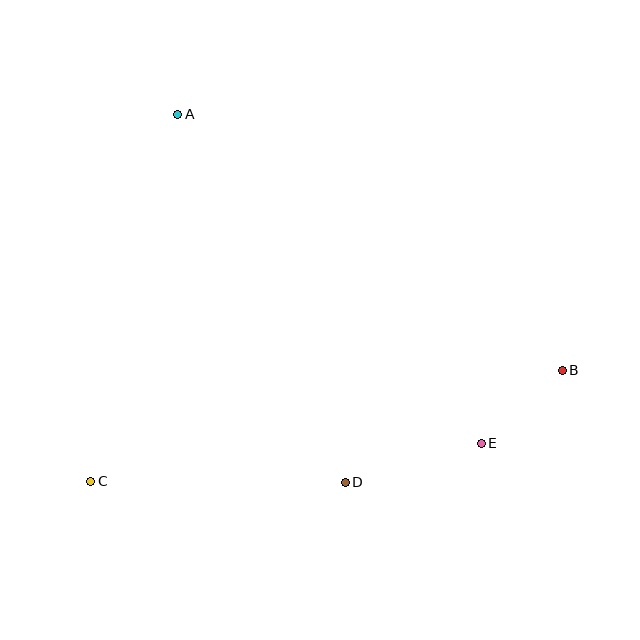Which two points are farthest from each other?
Points B and C are farthest from each other.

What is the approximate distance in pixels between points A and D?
The distance between A and D is approximately 404 pixels.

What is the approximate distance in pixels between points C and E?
The distance between C and E is approximately 392 pixels.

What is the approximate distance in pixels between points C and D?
The distance between C and D is approximately 254 pixels.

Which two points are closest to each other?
Points B and E are closest to each other.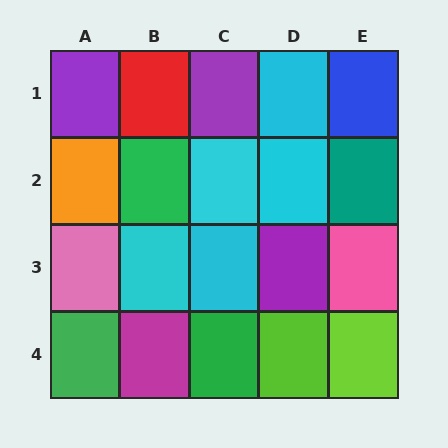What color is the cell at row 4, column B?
Magenta.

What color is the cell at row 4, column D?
Lime.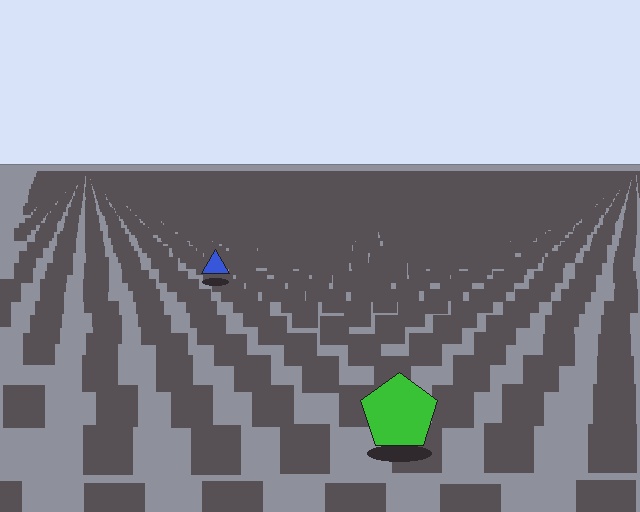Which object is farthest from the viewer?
The blue triangle is farthest from the viewer. It appears smaller and the ground texture around it is denser.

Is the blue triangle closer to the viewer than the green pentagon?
No. The green pentagon is closer — you can tell from the texture gradient: the ground texture is coarser near it.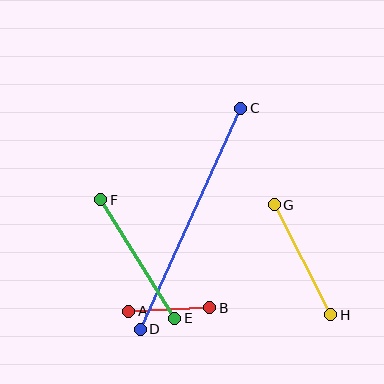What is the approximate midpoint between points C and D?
The midpoint is at approximately (191, 219) pixels.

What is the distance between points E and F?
The distance is approximately 140 pixels.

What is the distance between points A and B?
The distance is approximately 81 pixels.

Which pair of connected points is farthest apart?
Points C and D are farthest apart.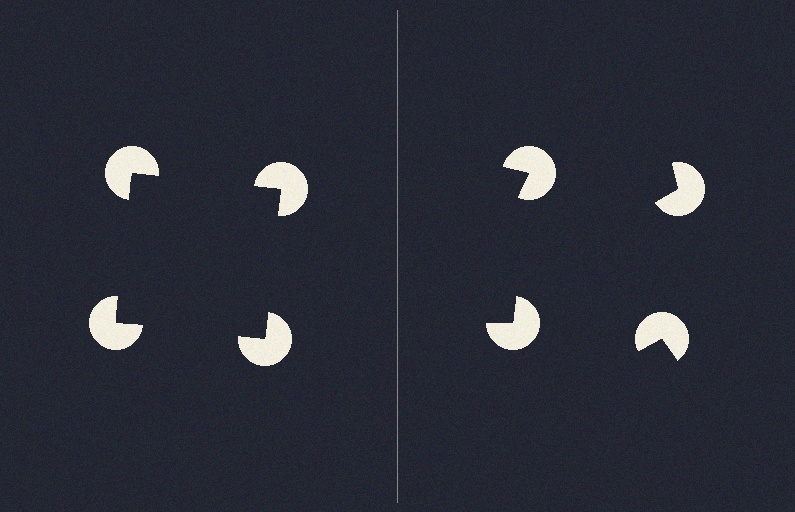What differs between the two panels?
The pac-man discs are positioned identically on both sides; only the wedge orientations differ. On the left they align to a square; on the right they are misaligned.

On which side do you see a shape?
An illusory square appears on the left side. On the right side the wedge cuts are rotated, so no coherent shape forms.